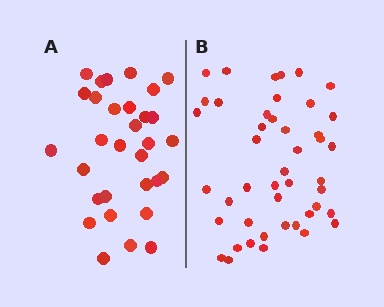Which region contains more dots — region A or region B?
Region B (the right region) has more dots.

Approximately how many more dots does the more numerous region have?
Region B has approximately 15 more dots than region A.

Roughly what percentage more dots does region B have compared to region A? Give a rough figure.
About 45% more.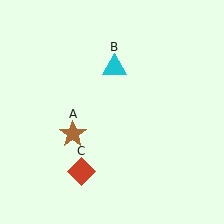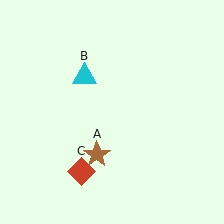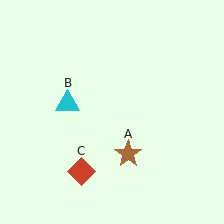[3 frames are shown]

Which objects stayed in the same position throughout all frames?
Red diamond (object C) remained stationary.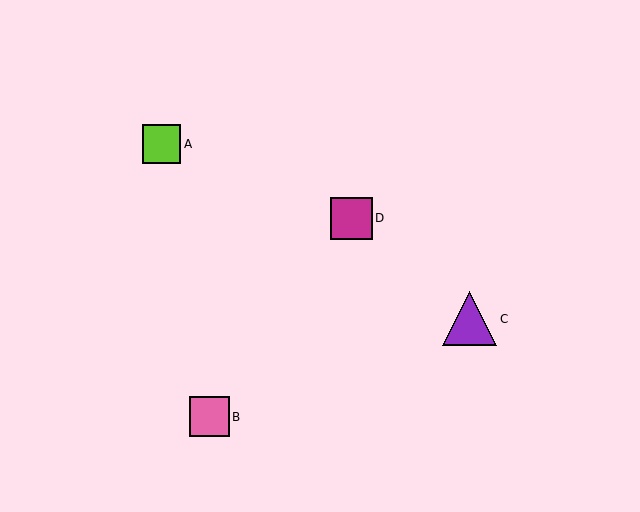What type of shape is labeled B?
Shape B is a pink square.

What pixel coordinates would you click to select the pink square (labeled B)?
Click at (209, 417) to select the pink square B.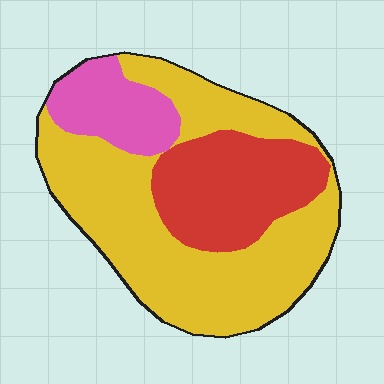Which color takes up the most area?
Yellow, at roughly 60%.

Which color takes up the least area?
Pink, at roughly 15%.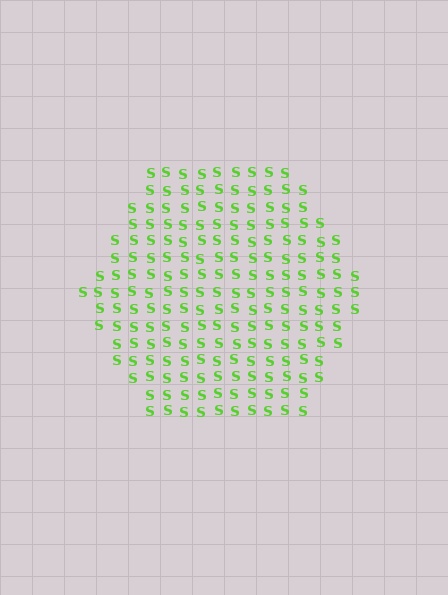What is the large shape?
The large shape is a hexagon.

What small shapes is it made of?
It is made of small letter S's.